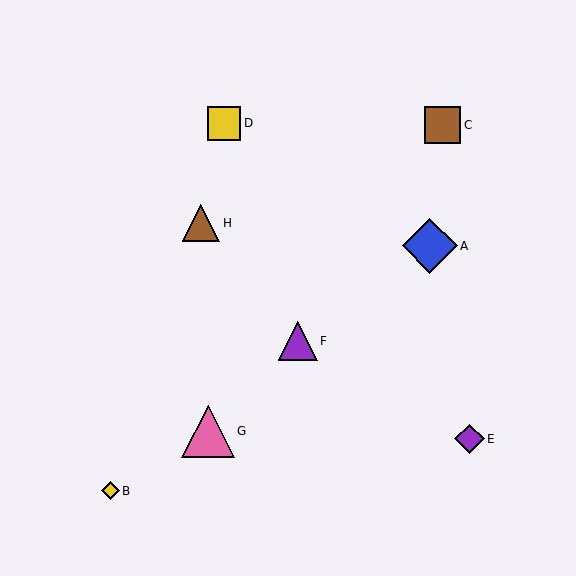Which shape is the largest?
The blue diamond (labeled A) is the largest.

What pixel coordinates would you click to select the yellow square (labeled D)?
Click at (224, 123) to select the yellow square D.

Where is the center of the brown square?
The center of the brown square is at (443, 125).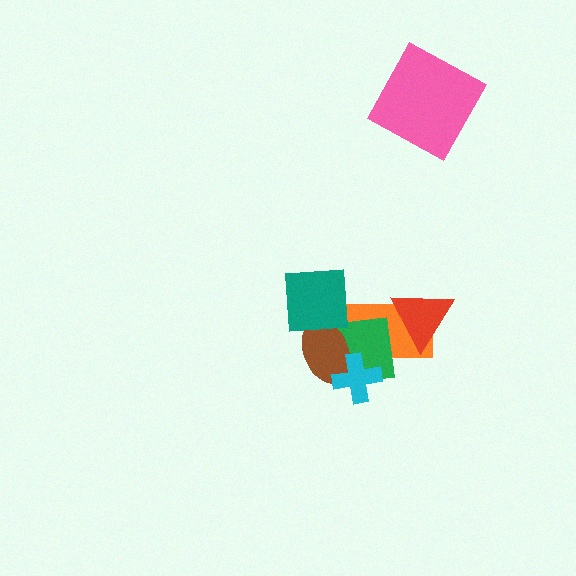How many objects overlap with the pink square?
0 objects overlap with the pink square.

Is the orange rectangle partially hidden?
Yes, it is partially covered by another shape.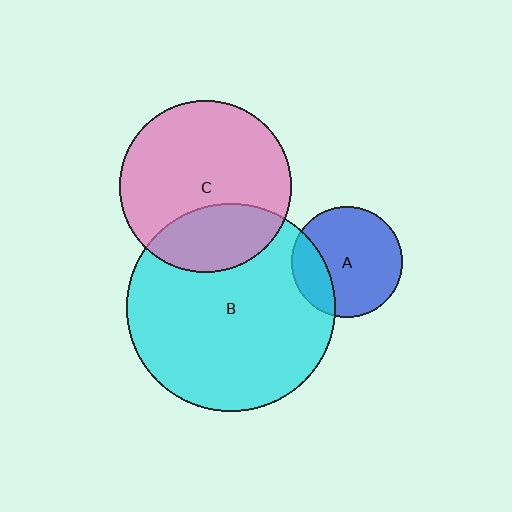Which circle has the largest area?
Circle B (cyan).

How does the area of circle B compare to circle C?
Approximately 1.5 times.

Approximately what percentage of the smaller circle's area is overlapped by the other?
Approximately 25%.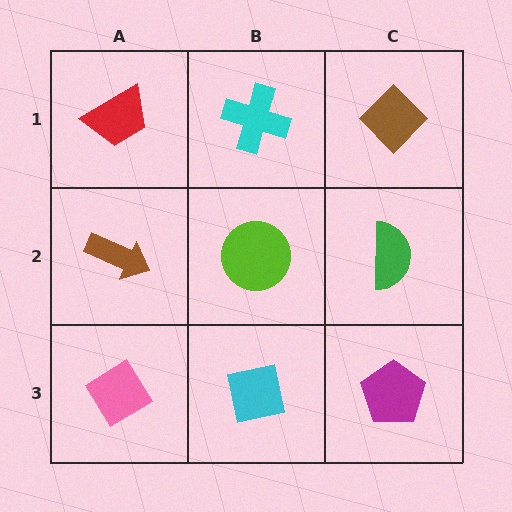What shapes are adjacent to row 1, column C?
A green semicircle (row 2, column C), a cyan cross (row 1, column B).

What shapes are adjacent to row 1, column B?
A lime circle (row 2, column B), a red trapezoid (row 1, column A), a brown diamond (row 1, column C).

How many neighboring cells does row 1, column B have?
3.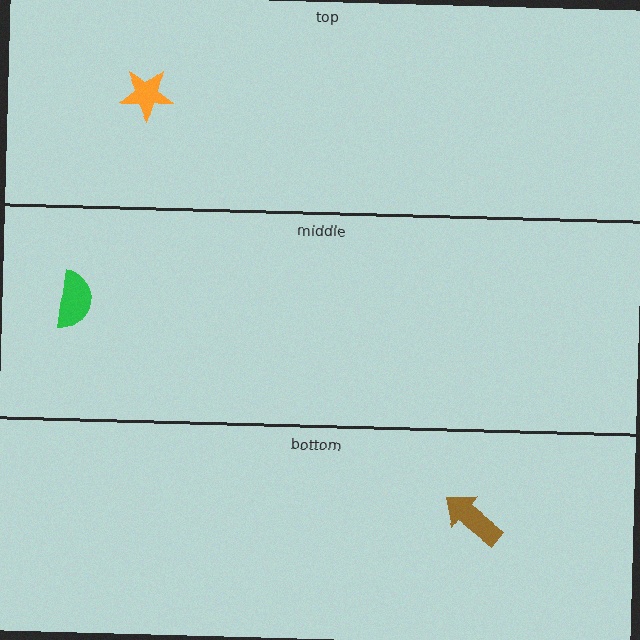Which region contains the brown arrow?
The bottom region.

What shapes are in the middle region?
The green semicircle.